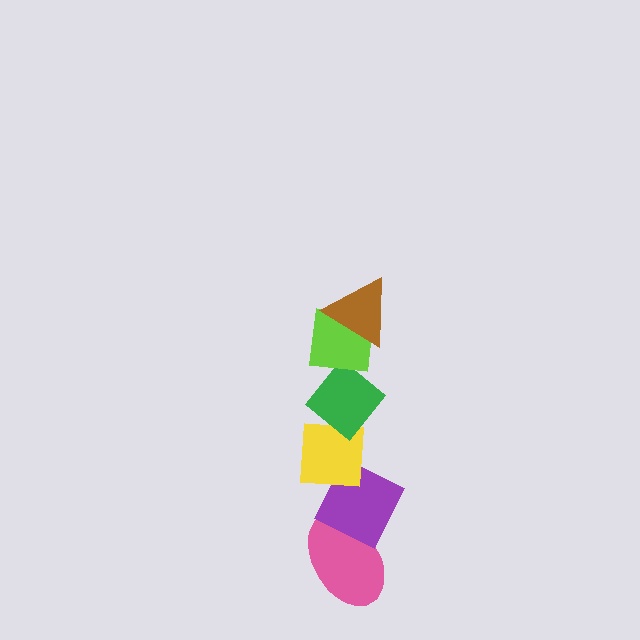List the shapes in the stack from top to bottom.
From top to bottom: the brown triangle, the lime square, the green diamond, the yellow square, the purple diamond, the pink ellipse.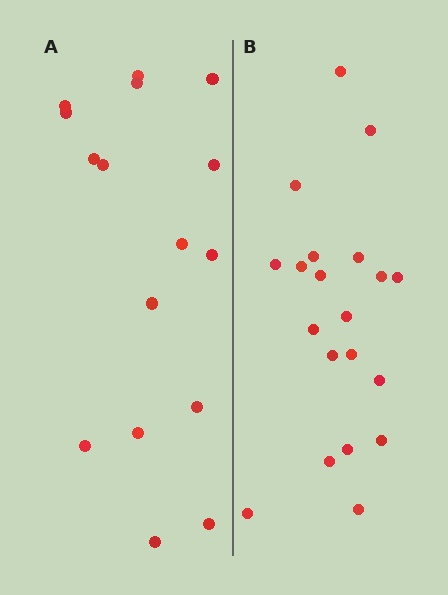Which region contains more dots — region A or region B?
Region B (the right region) has more dots.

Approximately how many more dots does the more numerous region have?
Region B has about 4 more dots than region A.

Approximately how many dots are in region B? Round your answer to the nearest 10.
About 20 dots.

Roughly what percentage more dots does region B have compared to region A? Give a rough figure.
About 25% more.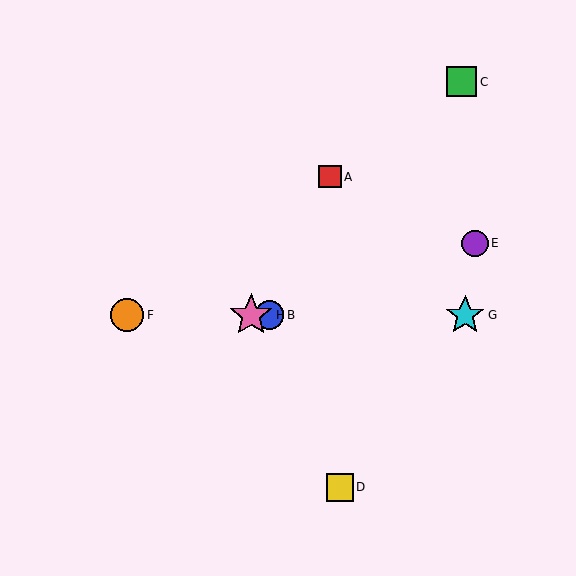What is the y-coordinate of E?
Object E is at y≈243.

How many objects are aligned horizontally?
4 objects (B, F, G, H) are aligned horizontally.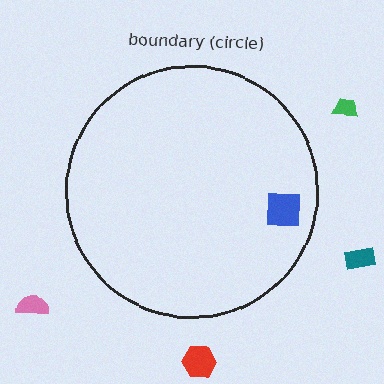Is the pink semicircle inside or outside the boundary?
Outside.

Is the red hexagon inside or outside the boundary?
Outside.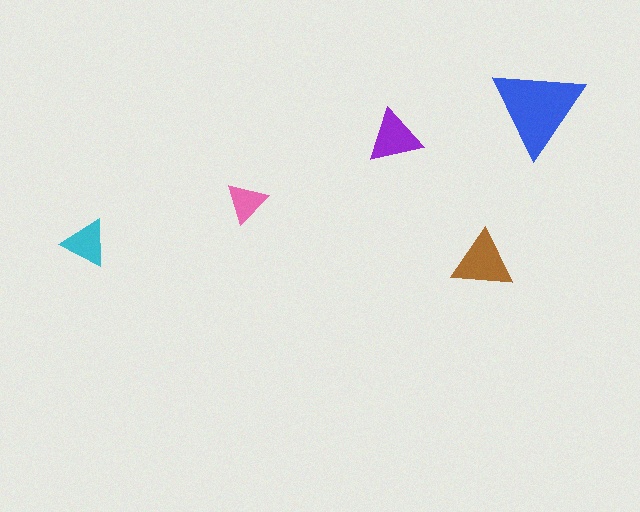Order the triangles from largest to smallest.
the blue one, the brown one, the purple one, the cyan one, the pink one.